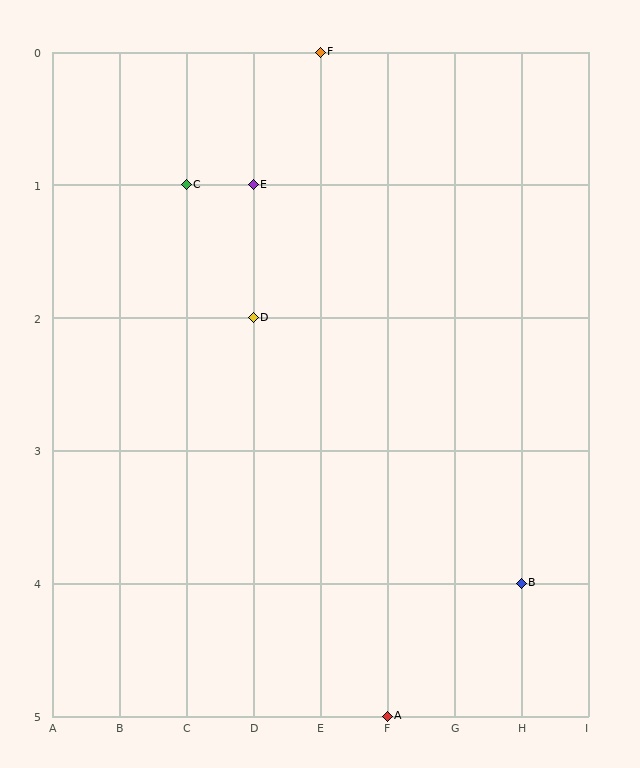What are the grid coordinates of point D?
Point D is at grid coordinates (D, 2).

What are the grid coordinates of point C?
Point C is at grid coordinates (C, 1).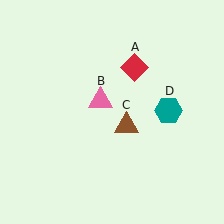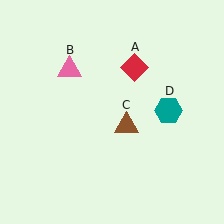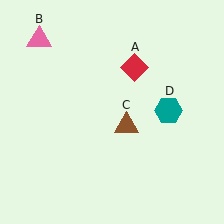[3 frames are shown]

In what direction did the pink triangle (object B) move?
The pink triangle (object B) moved up and to the left.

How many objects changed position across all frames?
1 object changed position: pink triangle (object B).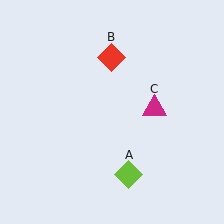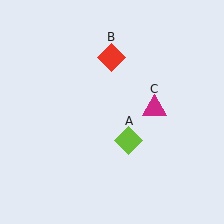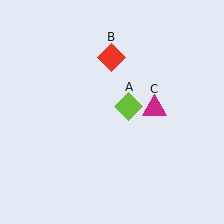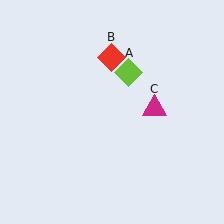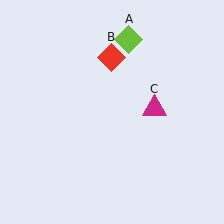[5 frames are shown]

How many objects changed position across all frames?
1 object changed position: lime diamond (object A).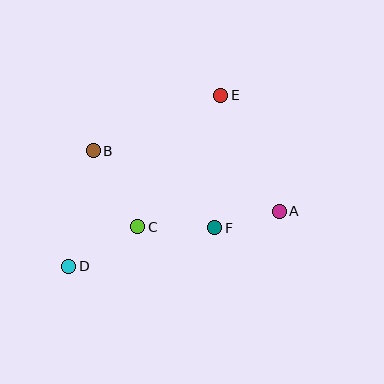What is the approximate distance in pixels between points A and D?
The distance between A and D is approximately 218 pixels.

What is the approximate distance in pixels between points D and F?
The distance between D and F is approximately 151 pixels.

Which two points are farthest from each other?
Points D and E are farthest from each other.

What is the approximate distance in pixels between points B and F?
The distance between B and F is approximately 144 pixels.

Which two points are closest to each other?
Points A and F are closest to each other.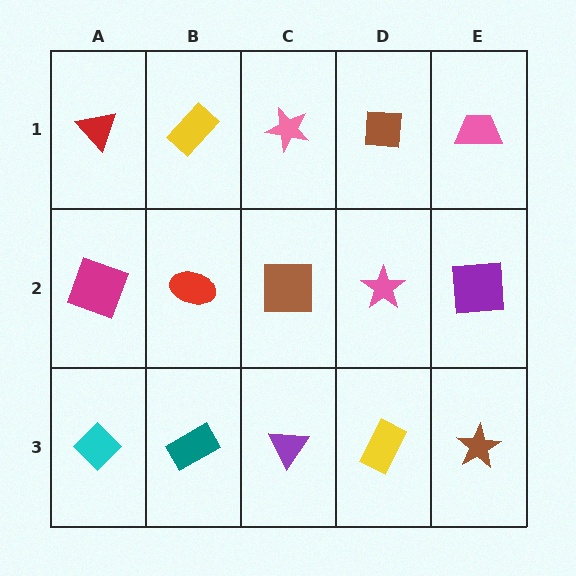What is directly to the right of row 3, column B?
A purple triangle.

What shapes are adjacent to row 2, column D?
A brown square (row 1, column D), a yellow rectangle (row 3, column D), a brown square (row 2, column C), a purple square (row 2, column E).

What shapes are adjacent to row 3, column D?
A pink star (row 2, column D), a purple triangle (row 3, column C), a brown star (row 3, column E).